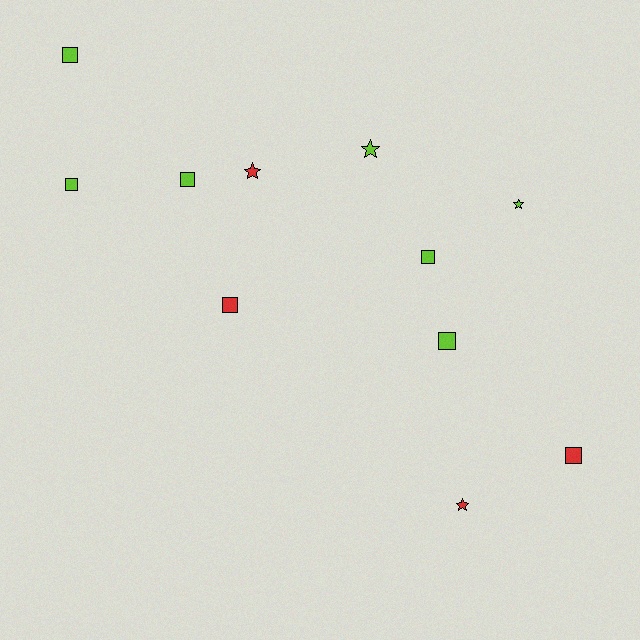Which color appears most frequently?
Lime, with 7 objects.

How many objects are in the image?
There are 11 objects.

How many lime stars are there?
There are 2 lime stars.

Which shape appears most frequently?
Square, with 7 objects.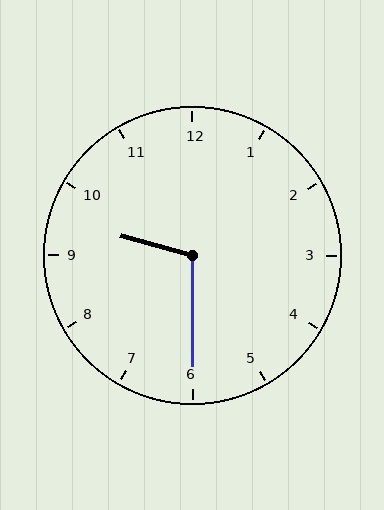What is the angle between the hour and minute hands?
Approximately 105 degrees.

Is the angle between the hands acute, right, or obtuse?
It is obtuse.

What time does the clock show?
9:30.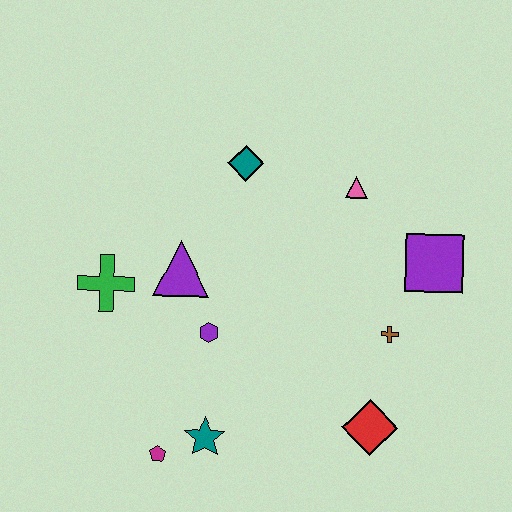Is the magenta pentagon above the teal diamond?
No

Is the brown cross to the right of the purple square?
No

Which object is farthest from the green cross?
The purple square is farthest from the green cross.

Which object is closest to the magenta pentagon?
The teal star is closest to the magenta pentagon.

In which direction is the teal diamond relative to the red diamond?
The teal diamond is above the red diamond.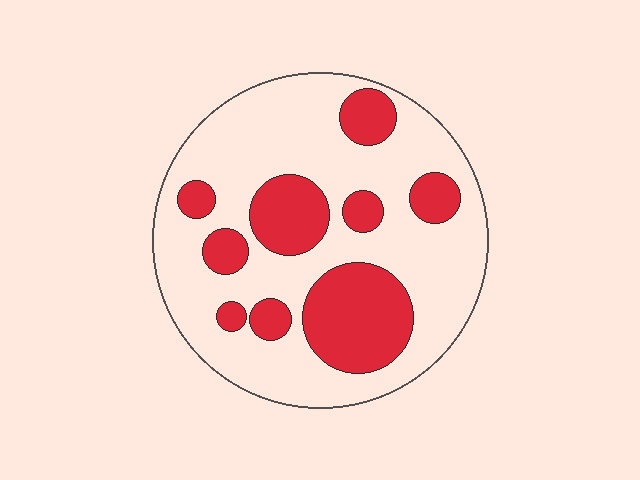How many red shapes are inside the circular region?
9.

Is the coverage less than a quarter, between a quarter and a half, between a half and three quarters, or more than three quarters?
Between a quarter and a half.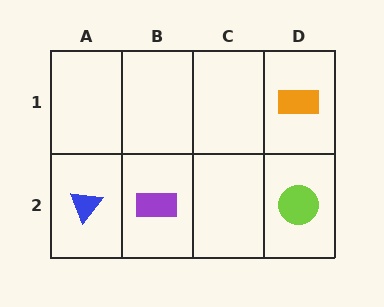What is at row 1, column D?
An orange rectangle.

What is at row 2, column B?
A purple rectangle.